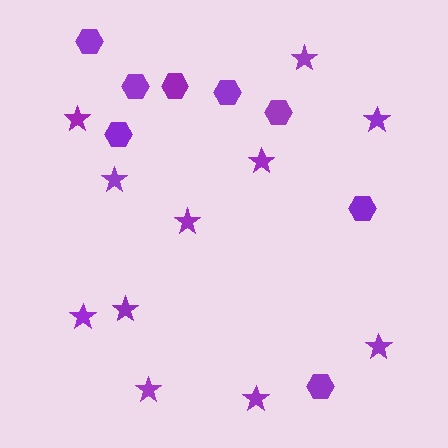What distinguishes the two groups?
There are 2 groups: one group of stars (11) and one group of hexagons (8).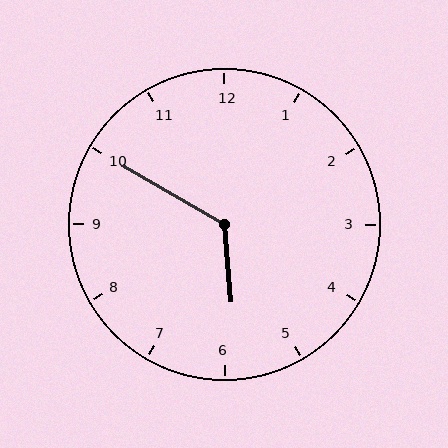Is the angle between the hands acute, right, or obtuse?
It is obtuse.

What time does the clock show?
5:50.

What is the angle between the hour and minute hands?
Approximately 125 degrees.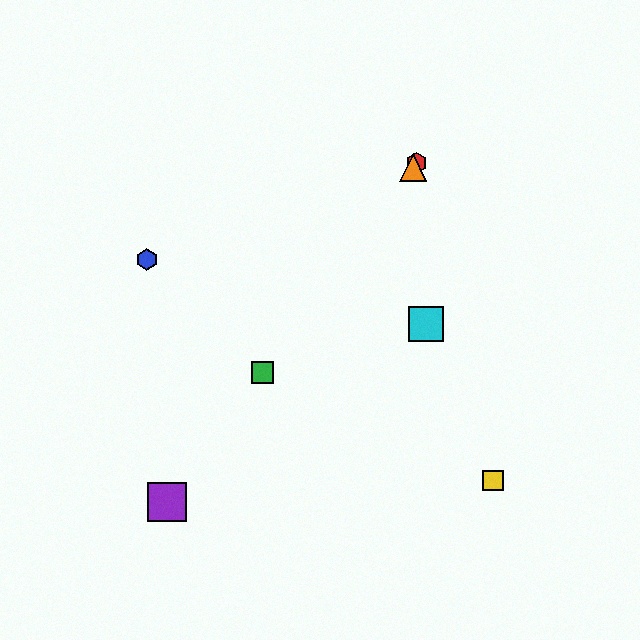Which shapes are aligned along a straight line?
The red hexagon, the green square, the purple square, the orange triangle are aligned along a straight line.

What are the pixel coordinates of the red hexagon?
The red hexagon is at (416, 163).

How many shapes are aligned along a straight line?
4 shapes (the red hexagon, the green square, the purple square, the orange triangle) are aligned along a straight line.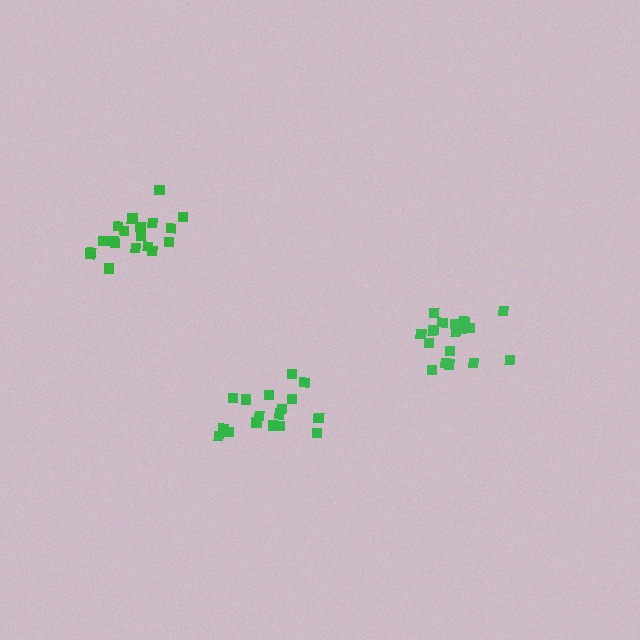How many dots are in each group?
Group 1: 18 dots, Group 2: 17 dots, Group 3: 19 dots (54 total).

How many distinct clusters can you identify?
There are 3 distinct clusters.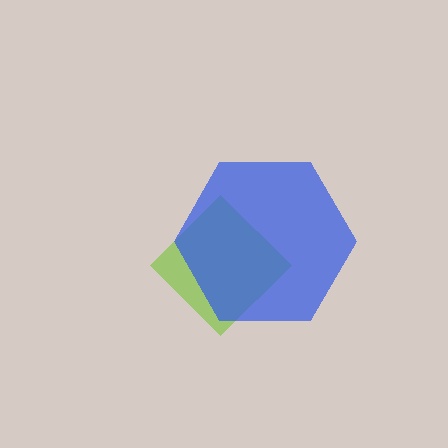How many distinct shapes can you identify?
There are 2 distinct shapes: a lime diamond, a blue hexagon.